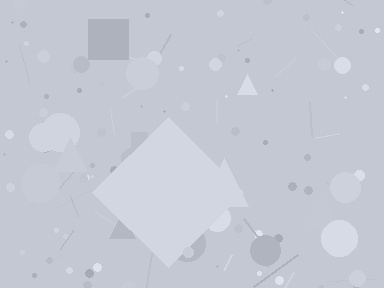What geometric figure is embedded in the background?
A diamond is embedded in the background.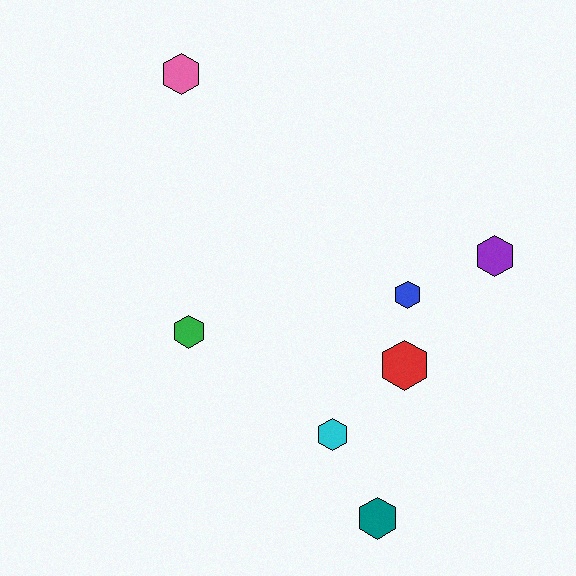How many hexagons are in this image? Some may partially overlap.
There are 7 hexagons.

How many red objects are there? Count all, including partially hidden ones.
There is 1 red object.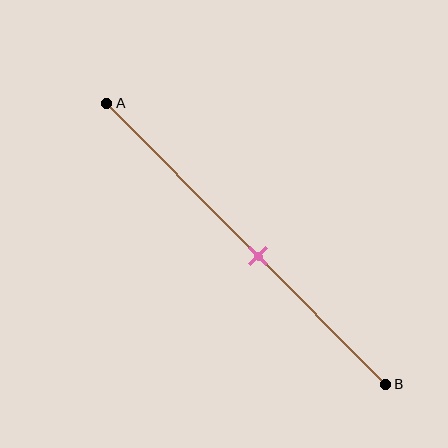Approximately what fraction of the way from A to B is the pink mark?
The pink mark is approximately 55% of the way from A to B.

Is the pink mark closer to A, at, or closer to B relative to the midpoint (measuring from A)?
The pink mark is closer to point B than the midpoint of segment AB.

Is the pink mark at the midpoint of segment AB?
No, the mark is at about 55% from A, not at the 50% midpoint.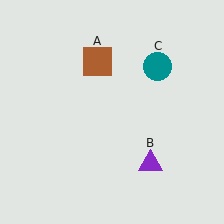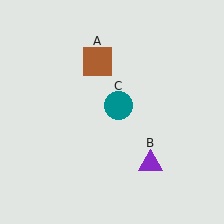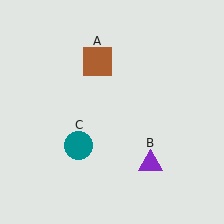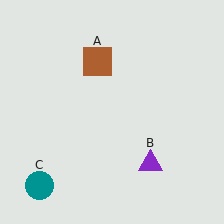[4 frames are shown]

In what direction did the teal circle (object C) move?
The teal circle (object C) moved down and to the left.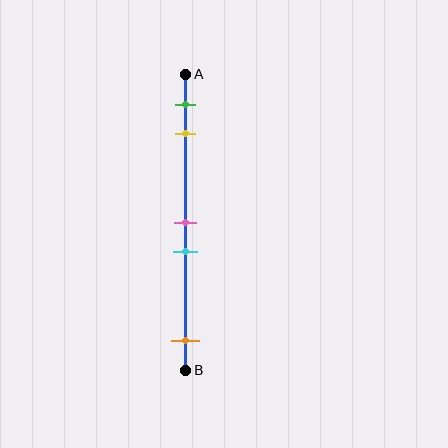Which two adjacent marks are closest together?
The pink and cyan marks are the closest adjacent pair.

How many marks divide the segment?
There are 5 marks dividing the segment.